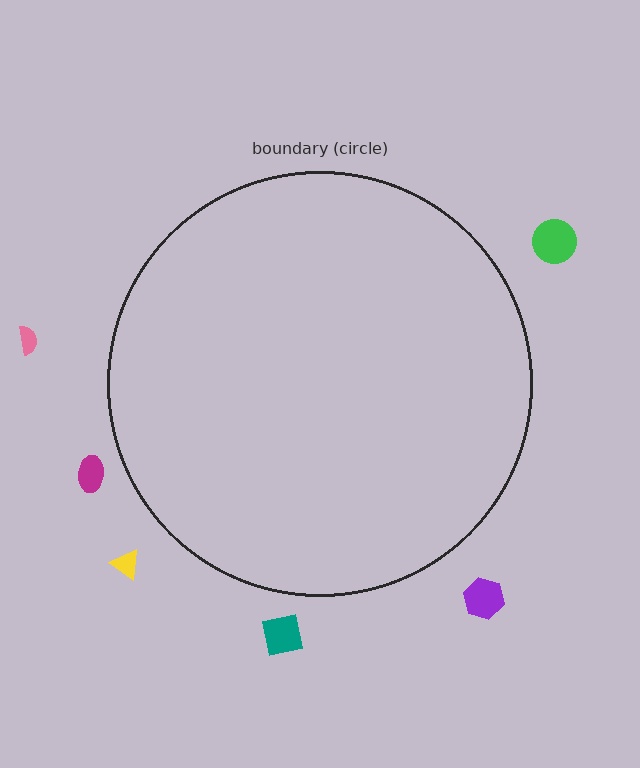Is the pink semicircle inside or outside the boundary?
Outside.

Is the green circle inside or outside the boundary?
Outside.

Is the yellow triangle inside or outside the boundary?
Outside.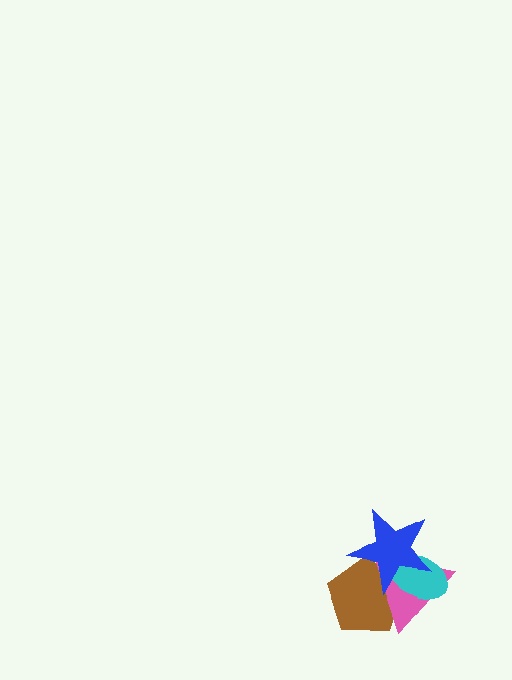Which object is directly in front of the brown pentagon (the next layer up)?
The pink triangle is directly in front of the brown pentagon.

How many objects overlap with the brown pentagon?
3 objects overlap with the brown pentagon.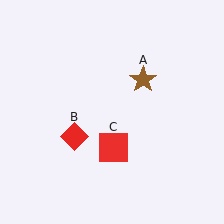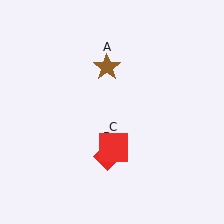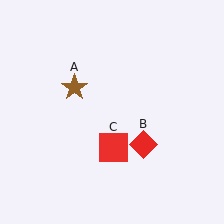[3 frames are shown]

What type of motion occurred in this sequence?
The brown star (object A), red diamond (object B) rotated counterclockwise around the center of the scene.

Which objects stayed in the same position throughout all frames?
Red square (object C) remained stationary.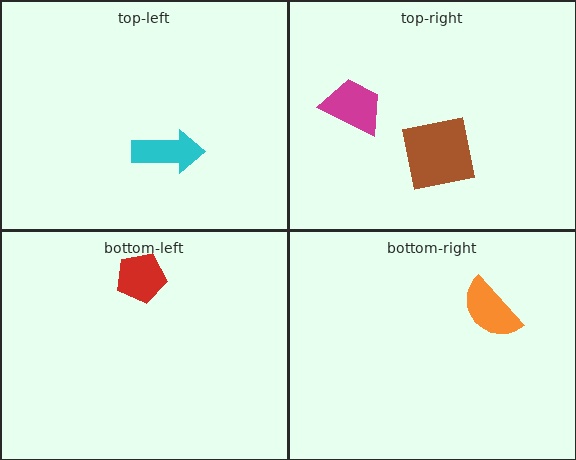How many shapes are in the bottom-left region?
1.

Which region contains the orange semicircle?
The bottom-right region.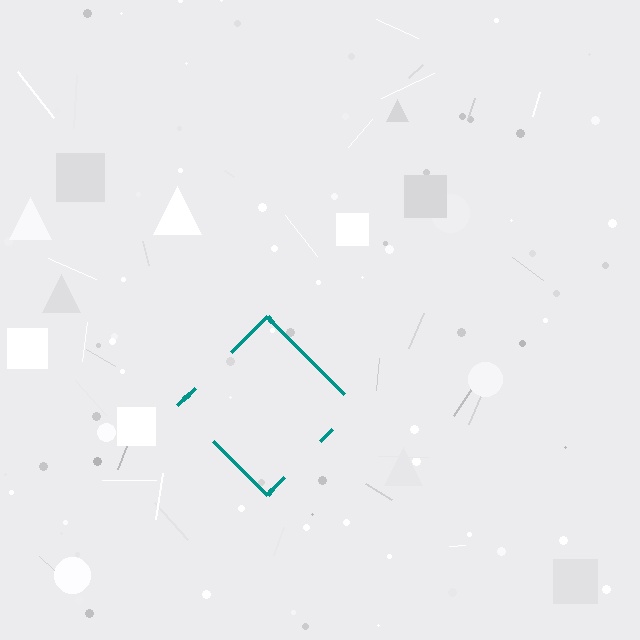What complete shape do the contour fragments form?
The contour fragments form a diamond.